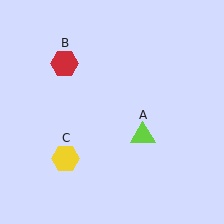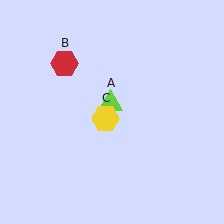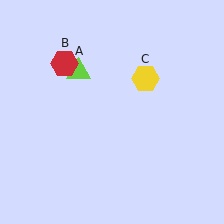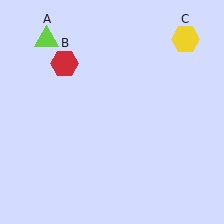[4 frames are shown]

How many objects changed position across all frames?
2 objects changed position: lime triangle (object A), yellow hexagon (object C).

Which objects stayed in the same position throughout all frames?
Red hexagon (object B) remained stationary.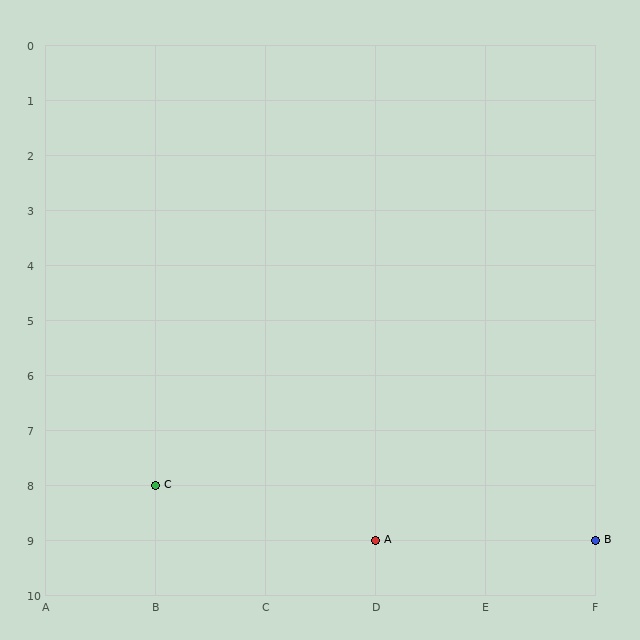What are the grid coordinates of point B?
Point B is at grid coordinates (F, 9).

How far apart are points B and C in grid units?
Points B and C are 4 columns and 1 row apart (about 4.1 grid units diagonally).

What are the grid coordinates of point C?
Point C is at grid coordinates (B, 8).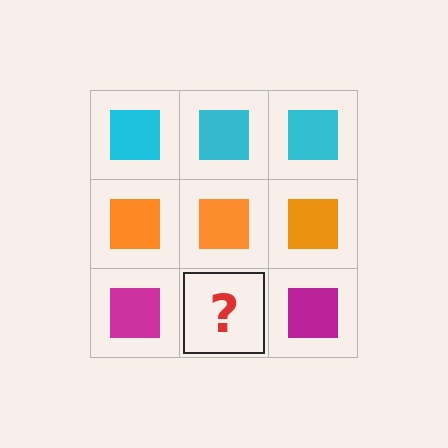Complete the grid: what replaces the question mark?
The question mark should be replaced with a magenta square.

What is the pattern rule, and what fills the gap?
The rule is that each row has a consistent color. The gap should be filled with a magenta square.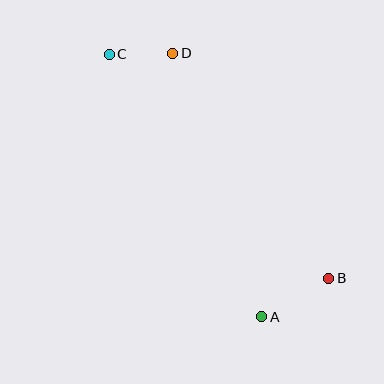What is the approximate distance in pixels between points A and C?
The distance between A and C is approximately 304 pixels.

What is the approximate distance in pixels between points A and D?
The distance between A and D is approximately 278 pixels.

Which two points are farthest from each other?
Points B and C are farthest from each other.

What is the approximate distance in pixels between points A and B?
The distance between A and B is approximately 77 pixels.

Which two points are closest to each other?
Points C and D are closest to each other.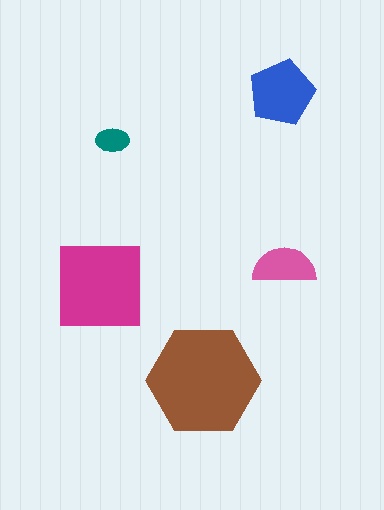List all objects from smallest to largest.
The teal ellipse, the pink semicircle, the blue pentagon, the magenta square, the brown hexagon.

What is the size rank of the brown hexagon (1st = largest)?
1st.